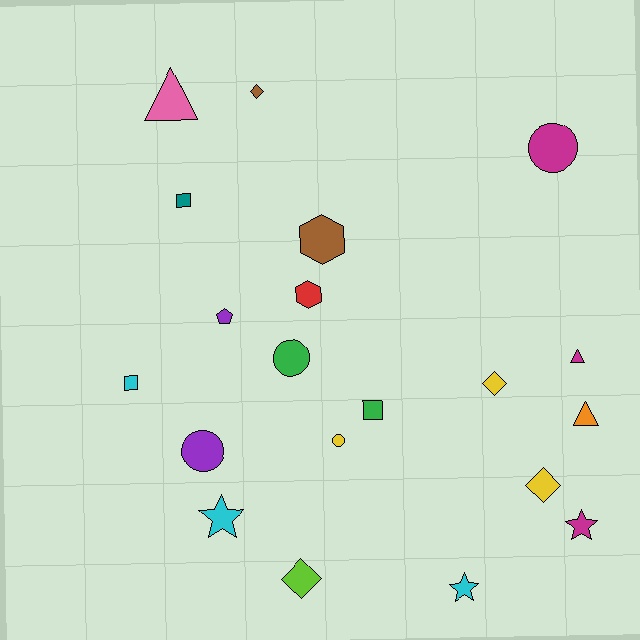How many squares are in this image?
There are 3 squares.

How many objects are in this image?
There are 20 objects.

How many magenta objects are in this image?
There are 3 magenta objects.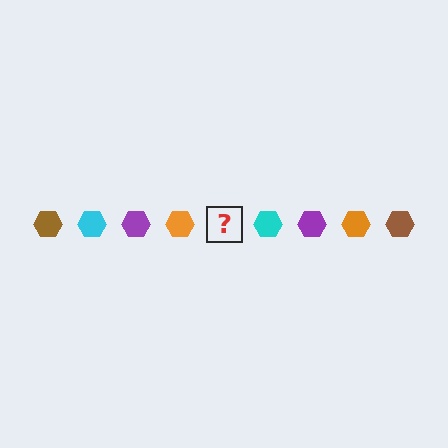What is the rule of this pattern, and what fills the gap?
The rule is that the pattern cycles through brown, cyan, purple, orange hexagons. The gap should be filled with a brown hexagon.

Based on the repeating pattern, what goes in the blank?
The blank should be a brown hexagon.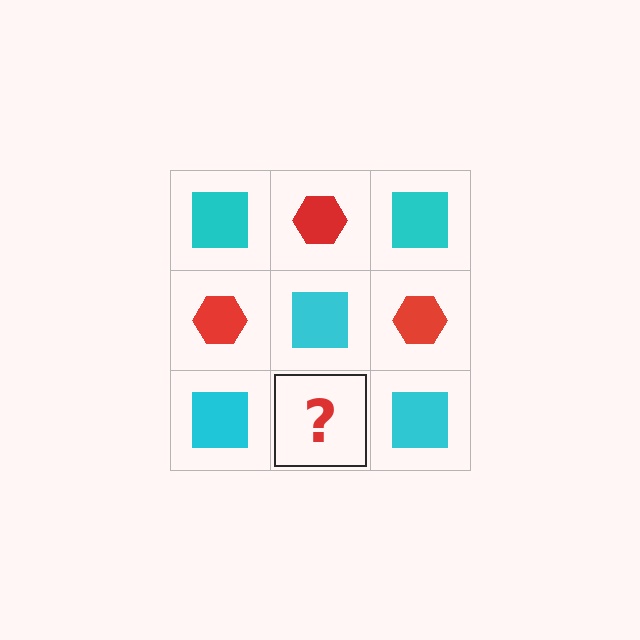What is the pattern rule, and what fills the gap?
The rule is that it alternates cyan square and red hexagon in a checkerboard pattern. The gap should be filled with a red hexagon.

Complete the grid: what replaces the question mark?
The question mark should be replaced with a red hexagon.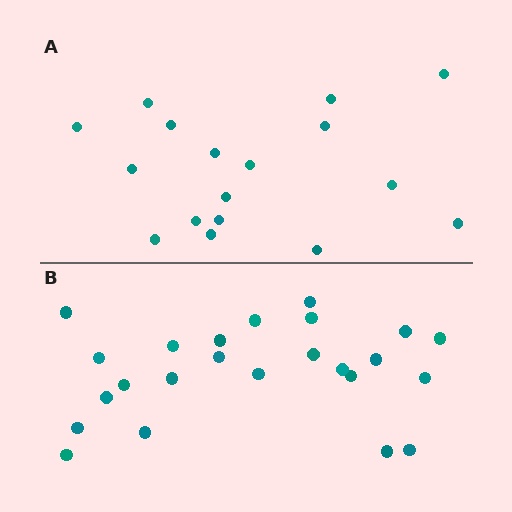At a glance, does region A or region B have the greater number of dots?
Region B (the bottom region) has more dots.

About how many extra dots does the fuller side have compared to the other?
Region B has roughly 8 or so more dots than region A.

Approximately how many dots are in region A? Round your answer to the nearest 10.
About 20 dots. (The exact count is 17, which rounds to 20.)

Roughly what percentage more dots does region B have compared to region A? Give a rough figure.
About 40% more.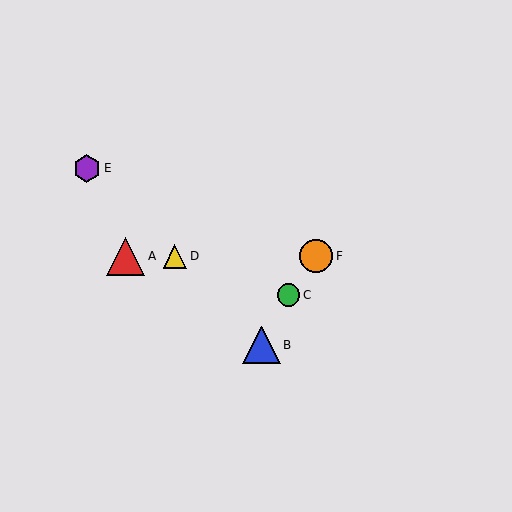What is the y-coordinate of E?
Object E is at y≈168.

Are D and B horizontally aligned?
No, D is at y≈256 and B is at y≈345.